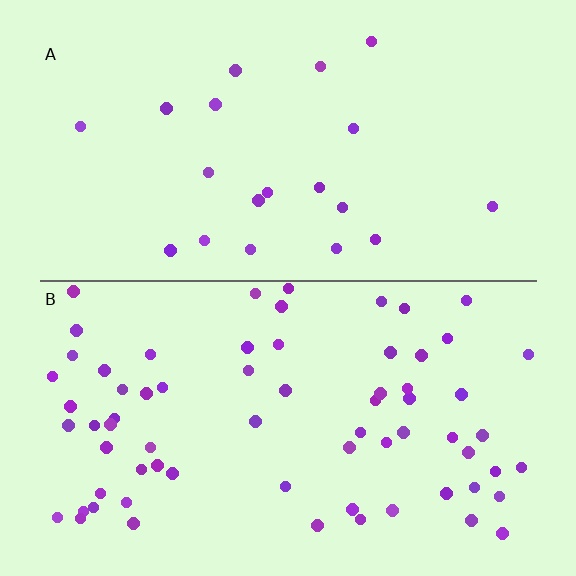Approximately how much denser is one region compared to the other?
Approximately 3.4× — region B over region A.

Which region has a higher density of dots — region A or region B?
B (the bottom).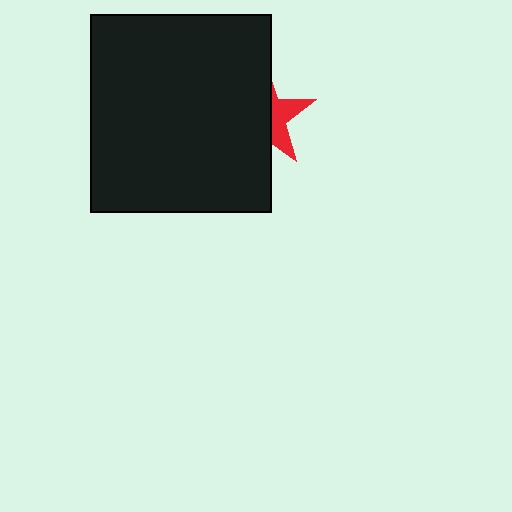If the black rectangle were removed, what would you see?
You would see the complete red star.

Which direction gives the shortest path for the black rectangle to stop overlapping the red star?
Moving left gives the shortest separation.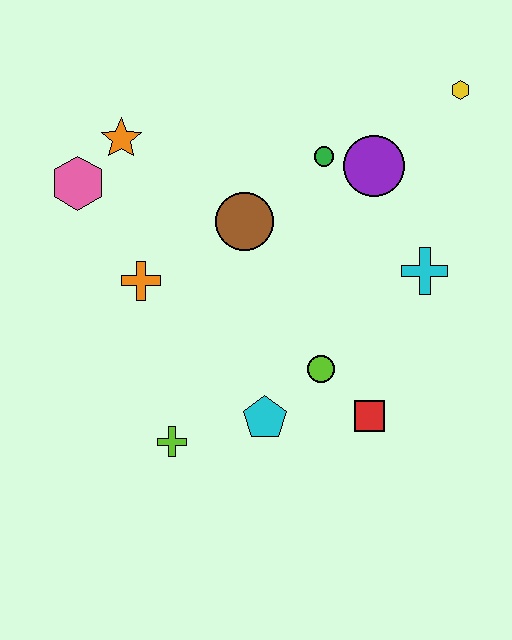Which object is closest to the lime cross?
The cyan pentagon is closest to the lime cross.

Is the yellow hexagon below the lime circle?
No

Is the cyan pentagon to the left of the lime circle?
Yes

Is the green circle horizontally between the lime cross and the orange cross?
No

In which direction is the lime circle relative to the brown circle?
The lime circle is below the brown circle.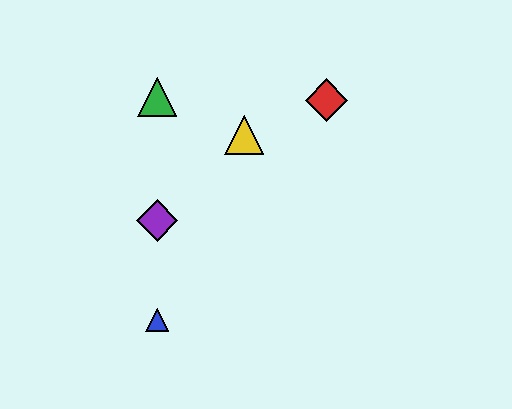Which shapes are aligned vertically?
The blue triangle, the green triangle, the purple diamond are aligned vertically.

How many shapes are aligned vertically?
3 shapes (the blue triangle, the green triangle, the purple diamond) are aligned vertically.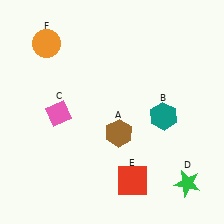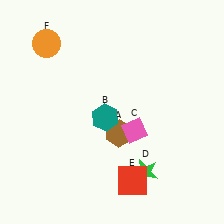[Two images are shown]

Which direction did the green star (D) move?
The green star (D) moved left.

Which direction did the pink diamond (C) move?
The pink diamond (C) moved right.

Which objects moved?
The objects that moved are: the teal hexagon (B), the pink diamond (C), the green star (D).